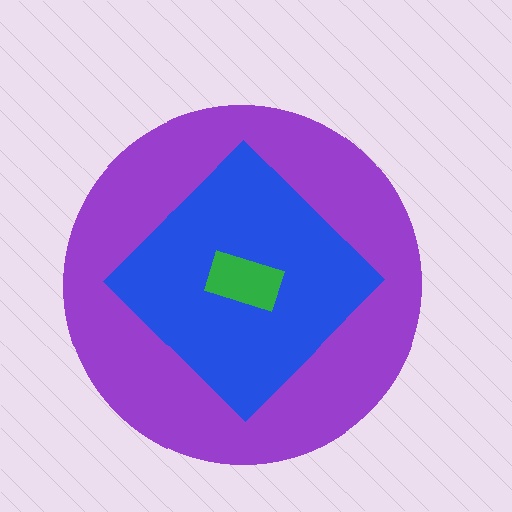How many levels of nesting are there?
3.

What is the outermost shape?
The purple circle.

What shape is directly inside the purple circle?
The blue diamond.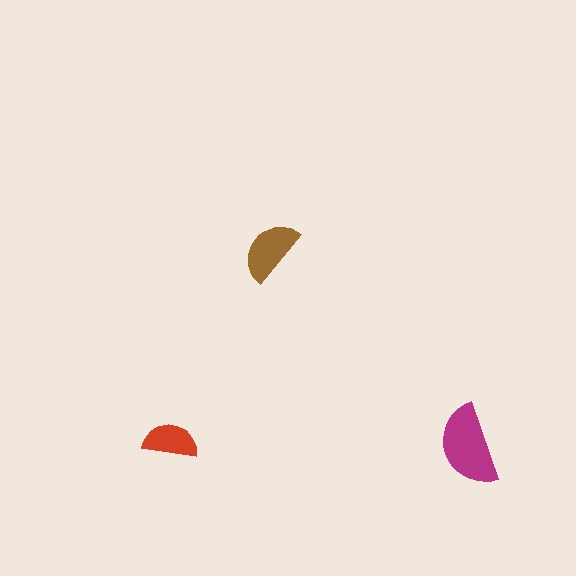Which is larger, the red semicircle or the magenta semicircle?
The magenta one.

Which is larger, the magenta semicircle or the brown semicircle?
The magenta one.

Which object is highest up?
The brown semicircle is topmost.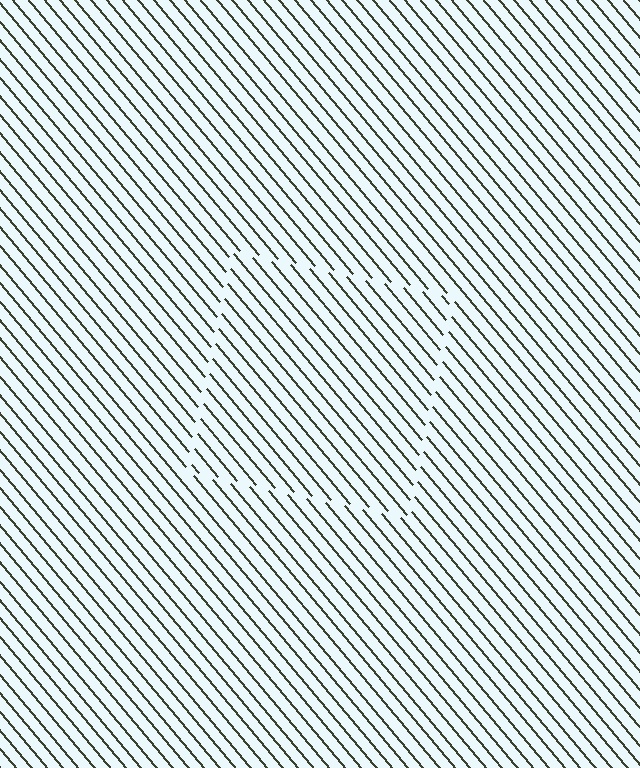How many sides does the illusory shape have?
4 sides — the line-ends trace a square.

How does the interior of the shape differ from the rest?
The interior of the shape contains the same grating, shifted by half a period — the contour is defined by the phase discontinuity where line-ends from the inner and outer gratings abut.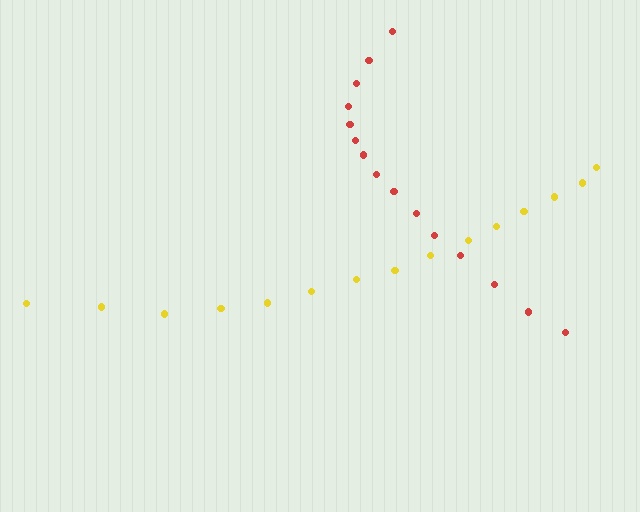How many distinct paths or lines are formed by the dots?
There are 2 distinct paths.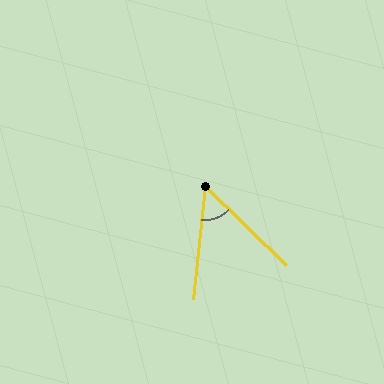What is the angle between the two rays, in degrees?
Approximately 52 degrees.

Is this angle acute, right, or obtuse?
It is acute.